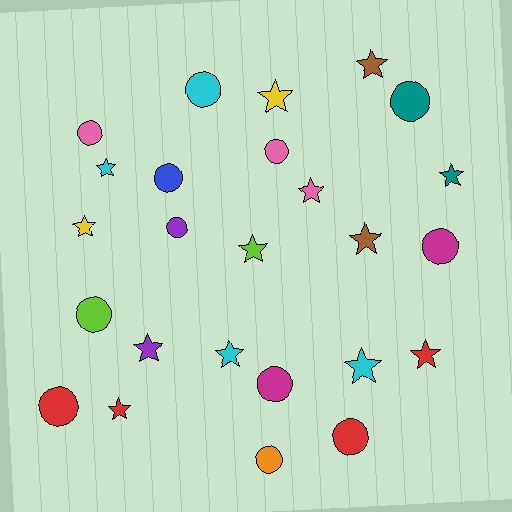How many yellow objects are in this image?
There are 2 yellow objects.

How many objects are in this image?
There are 25 objects.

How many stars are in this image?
There are 13 stars.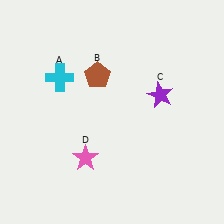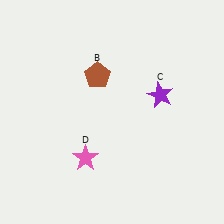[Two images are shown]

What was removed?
The cyan cross (A) was removed in Image 2.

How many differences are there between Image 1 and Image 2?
There is 1 difference between the two images.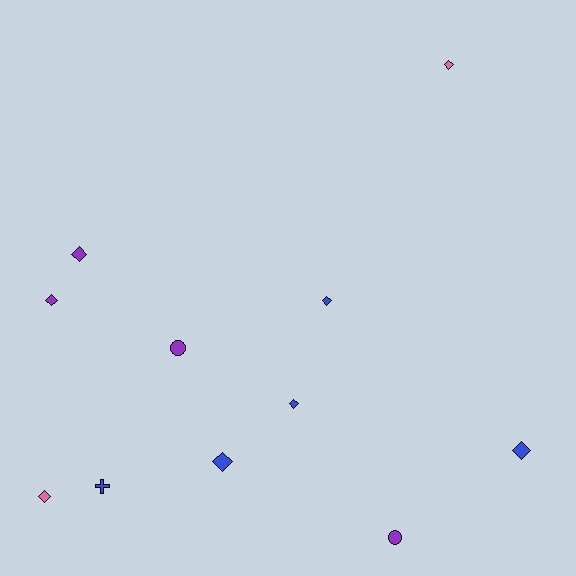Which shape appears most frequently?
Diamond, with 8 objects.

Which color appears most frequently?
Blue, with 5 objects.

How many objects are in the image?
There are 11 objects.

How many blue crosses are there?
There is 1 blue cross.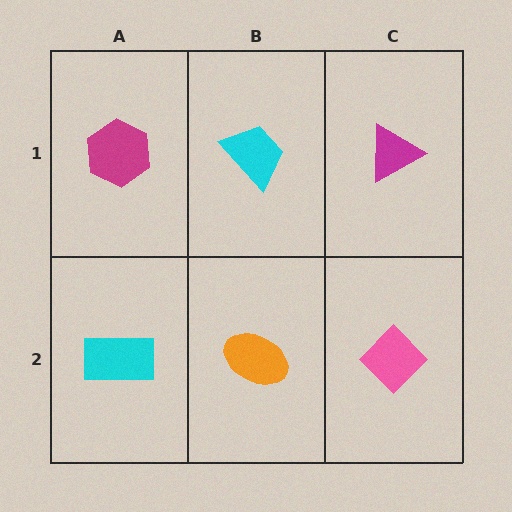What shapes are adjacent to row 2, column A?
A magenta hexagon (row 1, column A), an orange ellipse (row 2, column B).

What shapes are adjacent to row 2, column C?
A magenta triangle (row 1, column C), an orange ellipse (row 2, column B).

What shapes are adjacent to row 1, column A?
A cyan rectangle (row 2, column A), a cyan trapezoid (row 1, column B).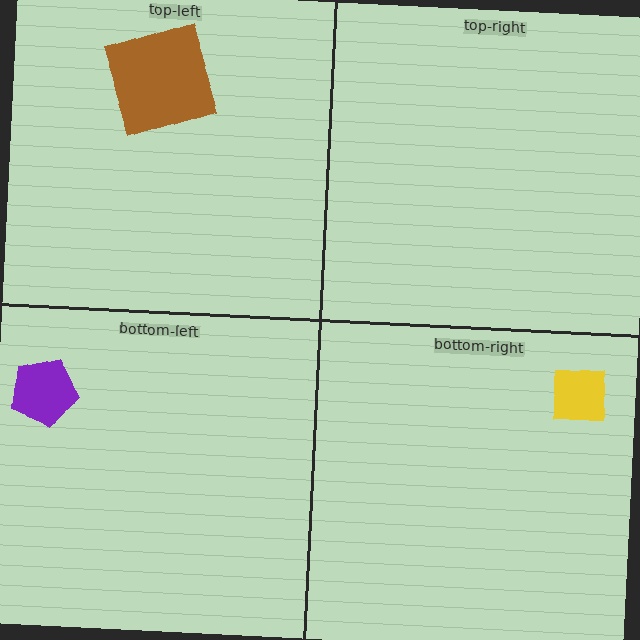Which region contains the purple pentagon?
The bottom-left region.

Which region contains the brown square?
The top-left region.